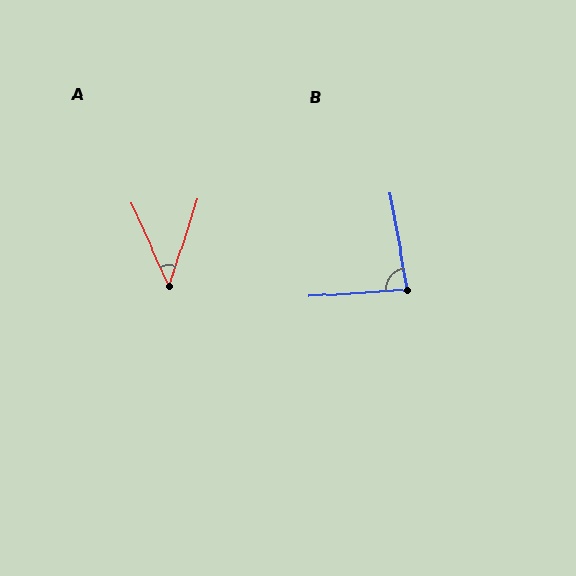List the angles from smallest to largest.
A (42°), B (84°).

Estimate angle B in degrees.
Approximately 84 degrees.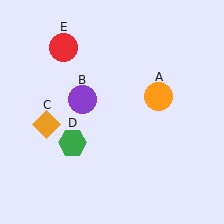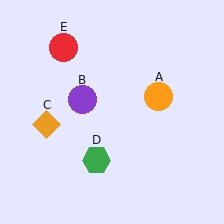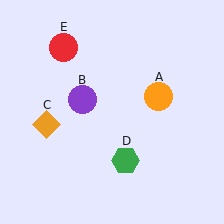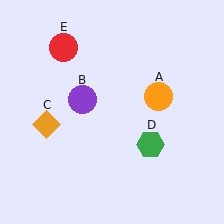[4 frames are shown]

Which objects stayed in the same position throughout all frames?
Orange circle (object A) and purple circle (object B) and orange diamond (object C) and red circle (object E) remained stationary.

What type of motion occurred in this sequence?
The green hexagon (object D) rotated counterclockwise around the center of the scene.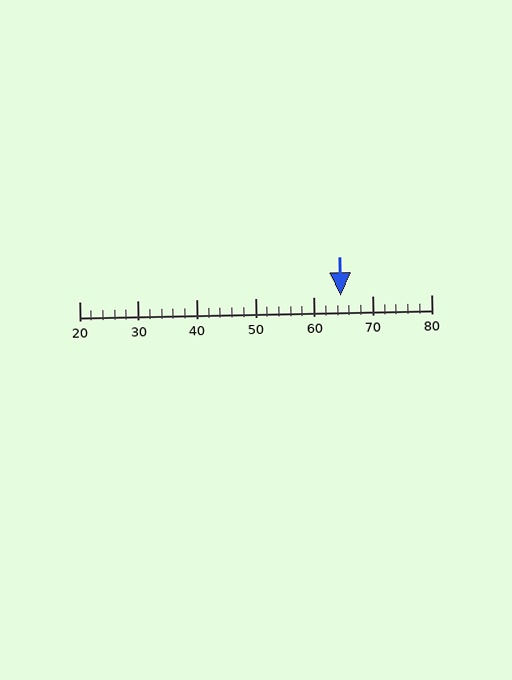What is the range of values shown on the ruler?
The ruler shows values from 20 to 80.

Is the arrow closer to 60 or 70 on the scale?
The arrow is closer to 60.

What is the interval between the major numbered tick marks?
The major tick marks are spaced 10 units apart.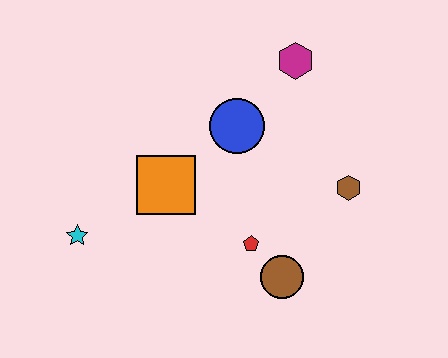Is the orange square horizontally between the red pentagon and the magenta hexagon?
No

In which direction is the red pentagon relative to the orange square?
The red pentagon is to the right of the orange square.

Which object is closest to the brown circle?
The red pentagon is closest to the brown circle.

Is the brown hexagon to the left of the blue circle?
No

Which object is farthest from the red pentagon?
The magenta hexagon is farthest from the red pentagon.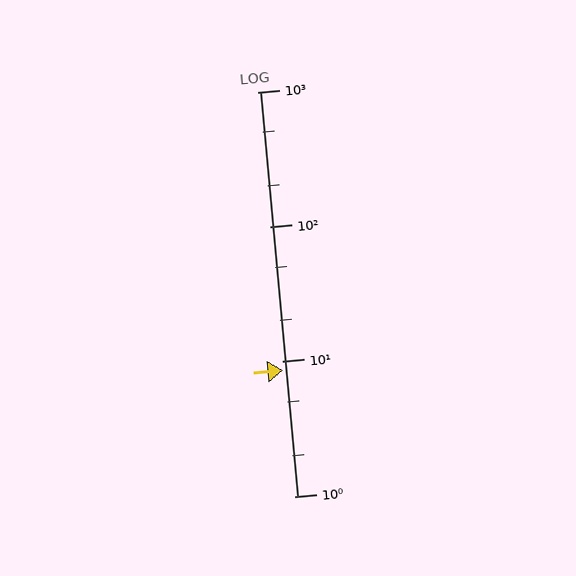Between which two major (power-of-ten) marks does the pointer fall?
The pointer is between 1 and 10.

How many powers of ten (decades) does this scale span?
The scale spans 3 decades, from 1 to 1000.